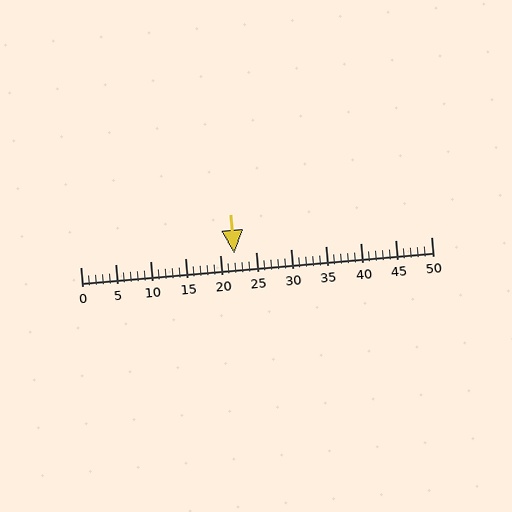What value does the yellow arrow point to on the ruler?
The yellow arrow points to approximately 22.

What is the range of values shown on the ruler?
The ruler shows values from 0 to 50.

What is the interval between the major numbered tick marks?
The major tick marks are spaced 5 units apart.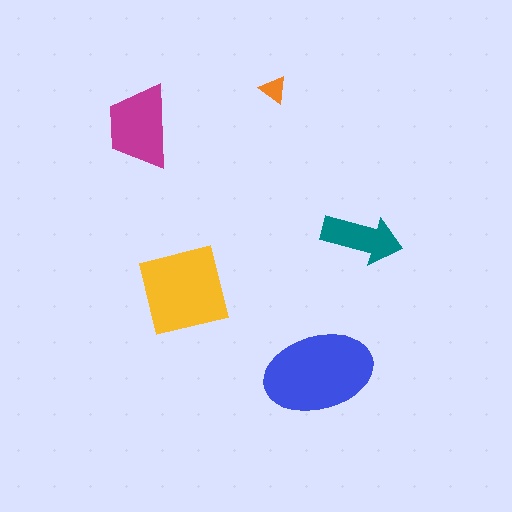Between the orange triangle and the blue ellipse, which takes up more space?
The blue ellipse.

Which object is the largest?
The blue ellipse.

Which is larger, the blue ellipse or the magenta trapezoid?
The blue ellipse.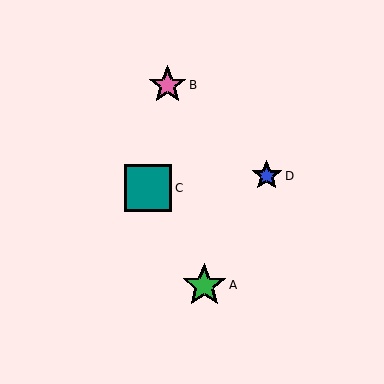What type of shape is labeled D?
Shape D is a blue star.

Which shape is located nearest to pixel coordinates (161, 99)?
The pink star (labeled B) at (167, 85) is nearest to that location.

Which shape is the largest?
The teal square (labeled C) is the largest.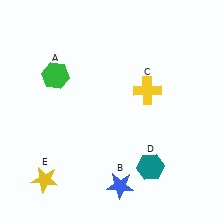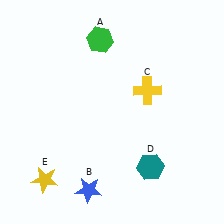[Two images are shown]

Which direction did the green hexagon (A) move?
The green hexagon (A) moved right.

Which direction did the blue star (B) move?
The blue star (B) moved left.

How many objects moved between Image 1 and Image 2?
2 objects moved between the two images.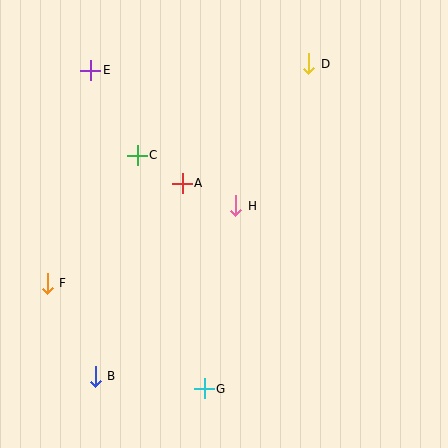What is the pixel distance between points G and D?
The distance between G and D is 342 pixels.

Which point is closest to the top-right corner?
Point D is closest to the top-right corner.